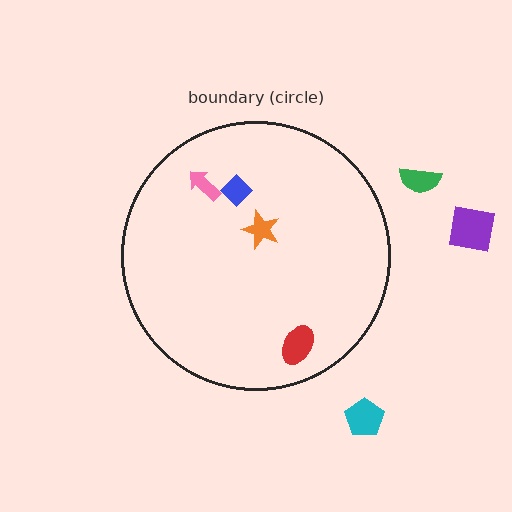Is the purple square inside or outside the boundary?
Outside.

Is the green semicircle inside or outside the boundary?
Outside.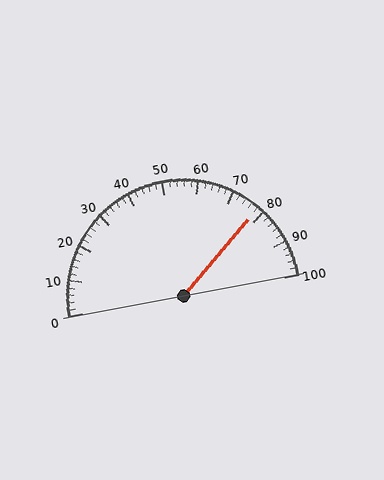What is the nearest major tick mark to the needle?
The nearest major tick mark is 80.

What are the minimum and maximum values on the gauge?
The gauge ranges from 0 to 100.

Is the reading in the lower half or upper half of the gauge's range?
The reading is in the upper half of the range (0 to 100).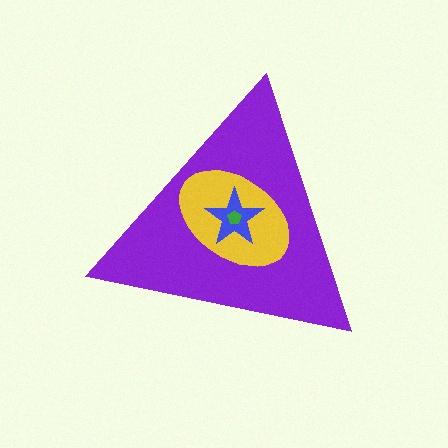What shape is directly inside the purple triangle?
The yellow ellipse.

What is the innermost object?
The green pentagon.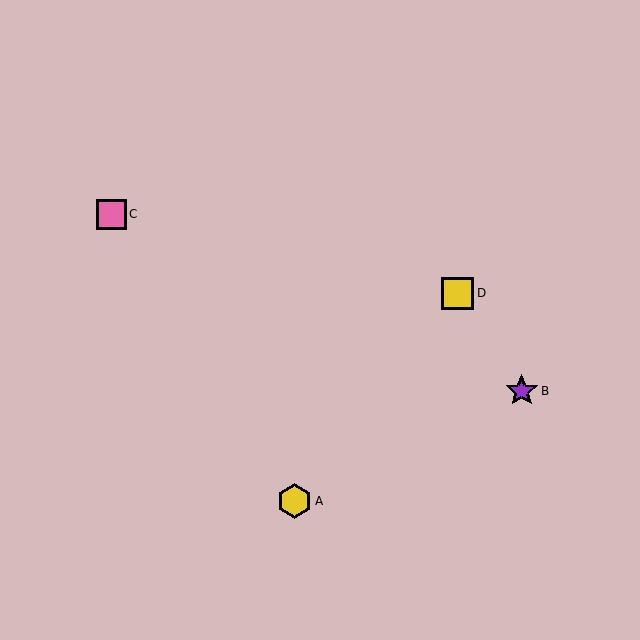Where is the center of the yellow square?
The center of the yellow square is at (458, 293).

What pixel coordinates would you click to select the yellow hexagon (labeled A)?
Click at (294, 501) to select the yellow hexagon A.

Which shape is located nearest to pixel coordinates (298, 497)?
The yellow hexagon (labeled A) at (294, 501) is nearest to that location.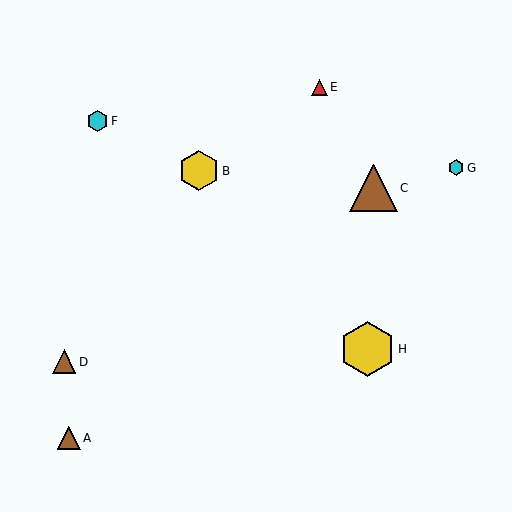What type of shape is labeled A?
Shape A is a brown triangle.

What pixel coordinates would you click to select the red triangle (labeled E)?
Click at (319, 87) to select the red triangle E.